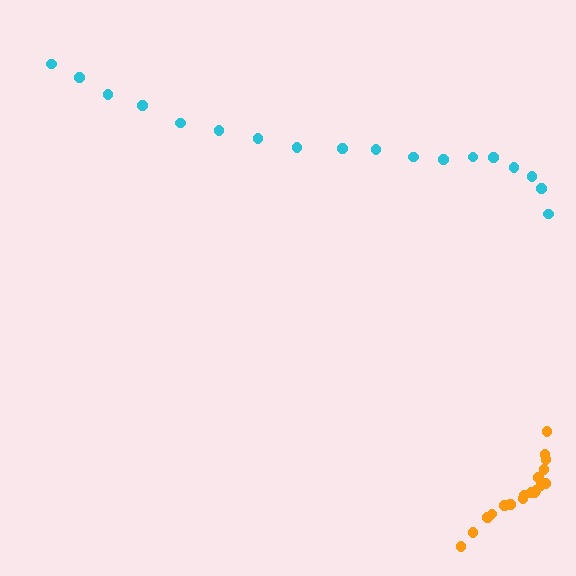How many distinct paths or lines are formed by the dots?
There are 2 distinct paths.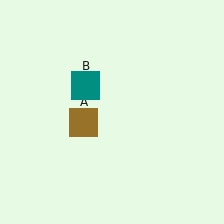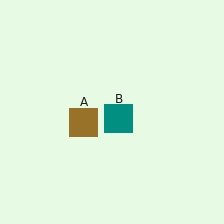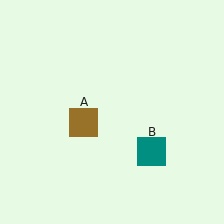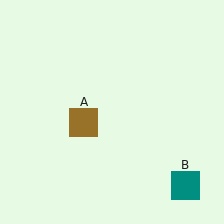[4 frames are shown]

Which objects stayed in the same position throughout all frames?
Brown square (object A) remained stationary.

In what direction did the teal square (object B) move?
The teal square (object B) moved down and to the right.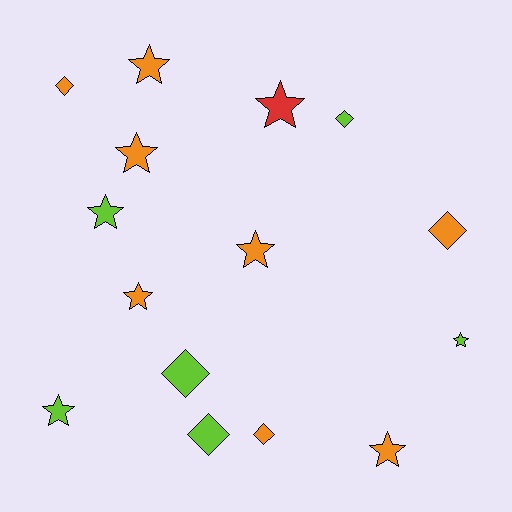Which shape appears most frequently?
Star, with 9 objects.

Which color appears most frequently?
Orange, with 8 objects.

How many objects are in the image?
There are 15 objects.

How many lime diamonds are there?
There are 3 lime diamonds.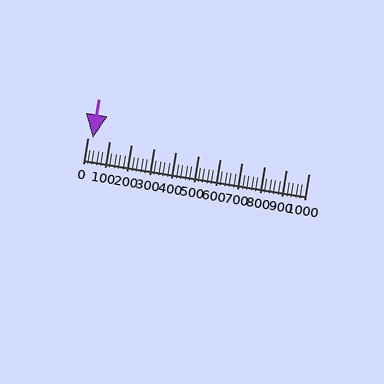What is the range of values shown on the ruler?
The ruler shows values from 0 to 1000.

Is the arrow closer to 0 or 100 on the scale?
The arrow is closer to 0.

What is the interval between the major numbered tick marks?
The major tick marks are spaced 100 units apart.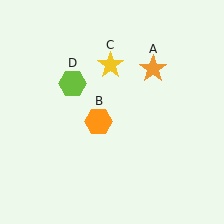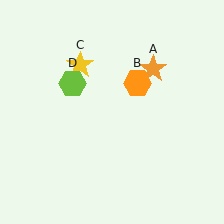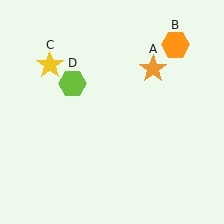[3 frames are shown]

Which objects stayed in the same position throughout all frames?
Orange star (object A) and lime hexagon (object D) remained stationary.